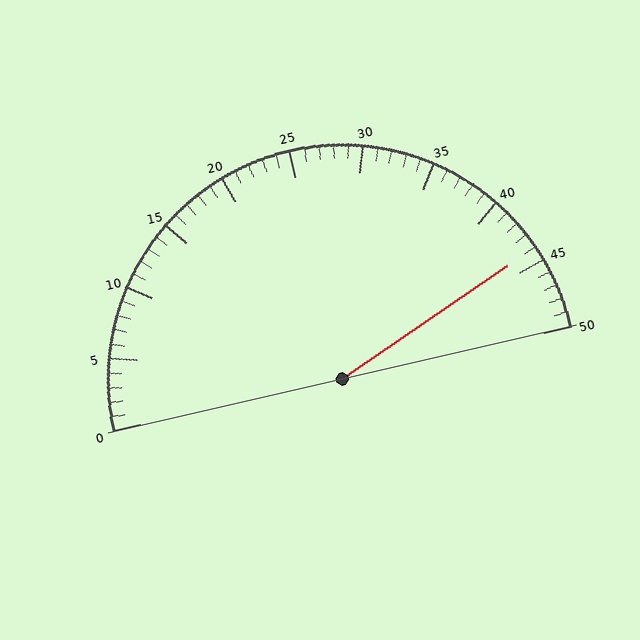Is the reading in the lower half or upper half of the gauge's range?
The reading is in the upper half of the range (0 to 50).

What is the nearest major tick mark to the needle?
The nearest major tick mark is 45.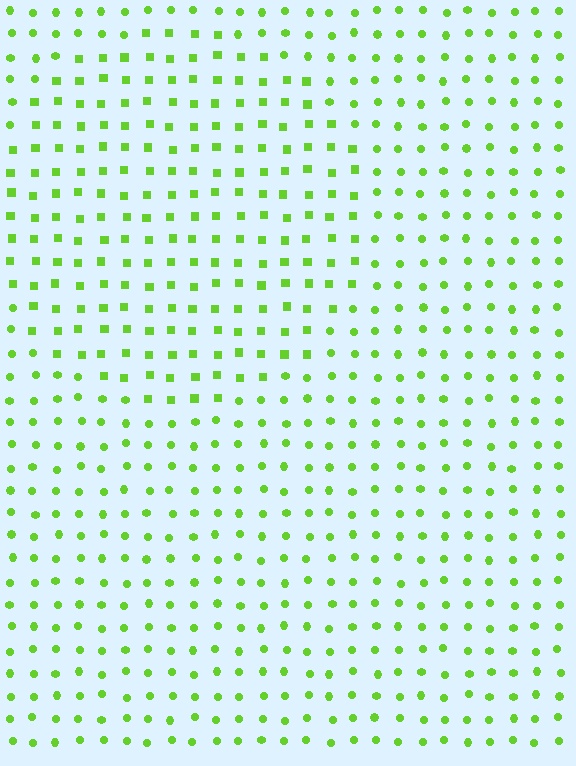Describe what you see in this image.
The image is filled with small lime elements arranged in a uniform grid. A circle-shaped region contains squares, while the surrounding area contains circles. The boundary is defined purely by the change in element shape.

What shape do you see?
I see a circle.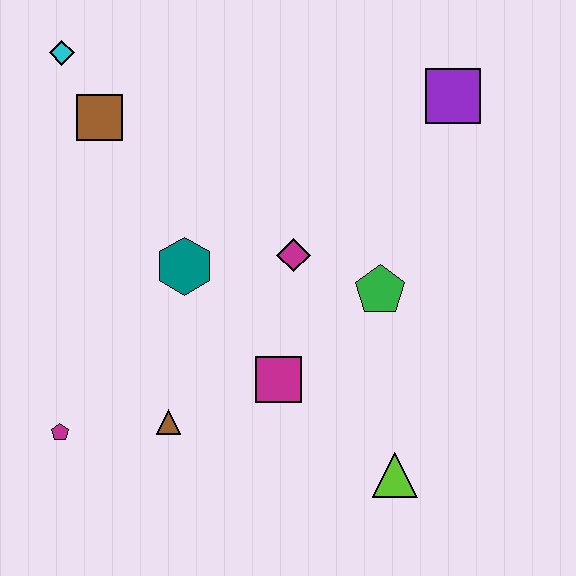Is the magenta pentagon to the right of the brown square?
No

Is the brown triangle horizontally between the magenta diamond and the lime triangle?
No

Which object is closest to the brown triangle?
The magenta pentagon is closest to the brown triangle.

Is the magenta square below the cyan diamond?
Yes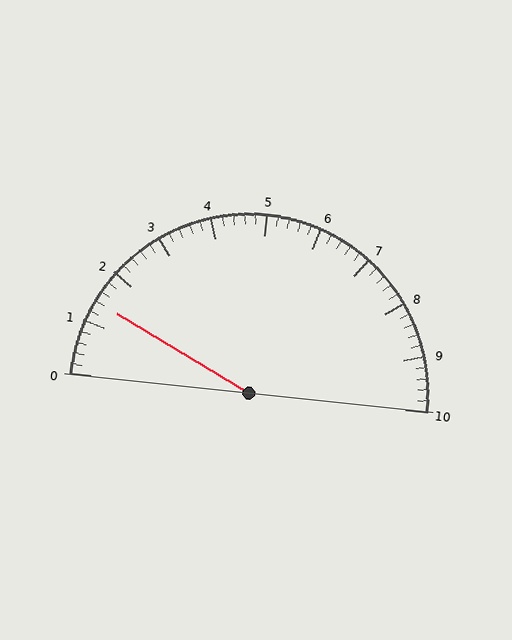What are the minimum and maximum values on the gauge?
The gauge ranges from 0 to 10.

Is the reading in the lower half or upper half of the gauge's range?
The reading is in the lower half of the range (0 to 10).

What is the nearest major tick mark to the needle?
The nearest major tick mark is 1.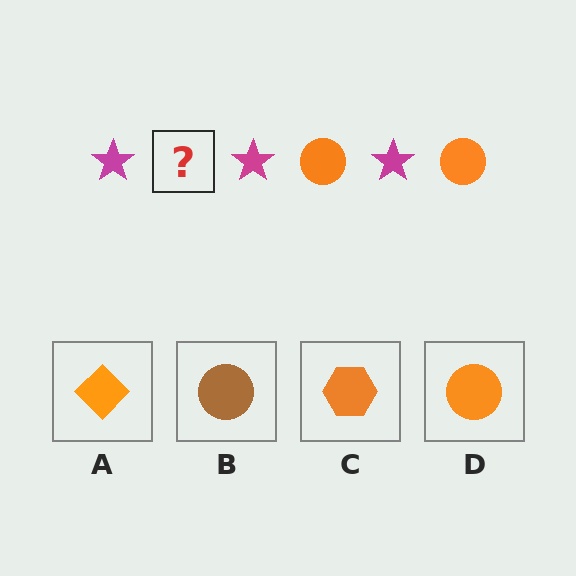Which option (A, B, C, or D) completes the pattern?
D.